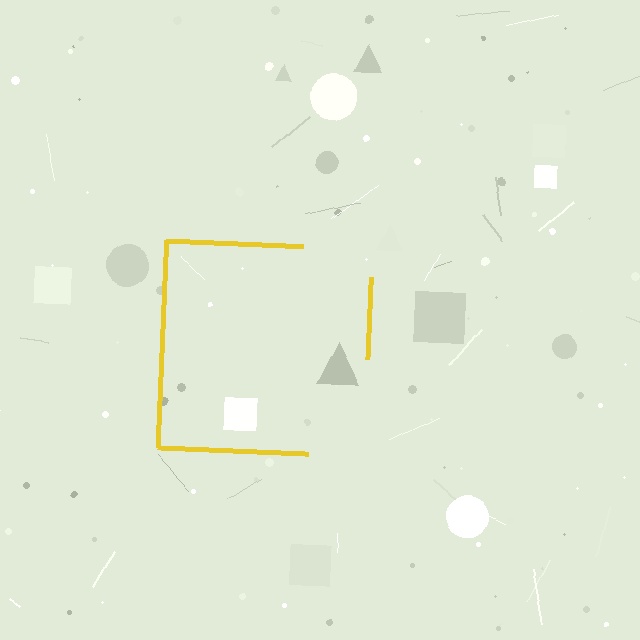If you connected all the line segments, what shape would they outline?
They would outline a square.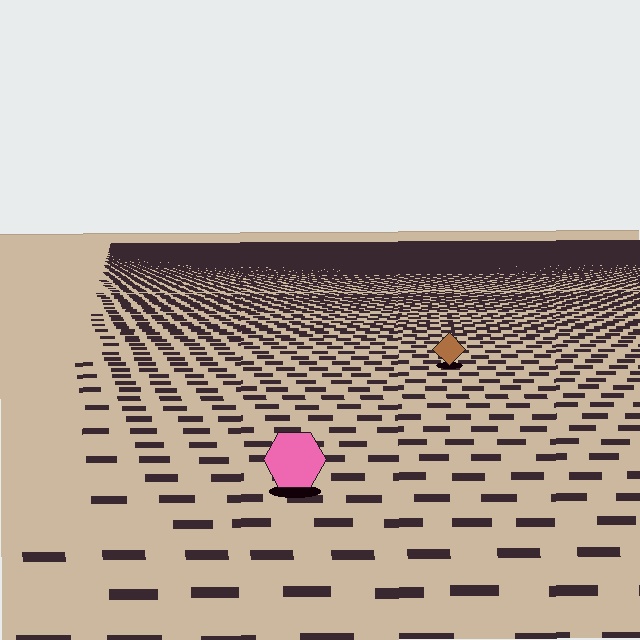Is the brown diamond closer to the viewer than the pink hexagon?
No. The pink hexagon is closer — you can tell from the texture gradient: the ground texture is coarser near it.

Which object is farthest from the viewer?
The brown diamond is farthest from the viewer. It appears smaller and the ground texture around it is denser.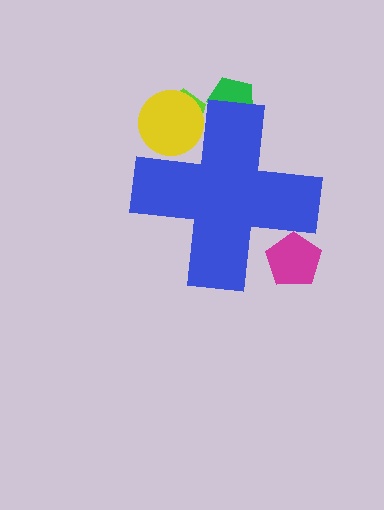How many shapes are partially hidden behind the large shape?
4 shapes are partially hidden.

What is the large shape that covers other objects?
A blue cross.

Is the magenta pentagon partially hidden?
Yes, the magenta pentagon is partially hidden behind the blue cross.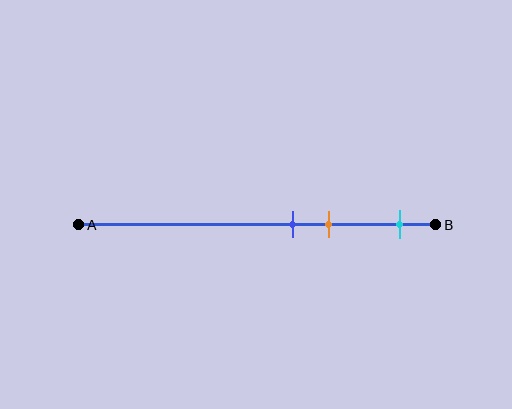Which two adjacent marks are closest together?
The blue and orange marks are the closest adjacent pair.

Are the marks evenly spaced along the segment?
No, the marks are not evenly spaced.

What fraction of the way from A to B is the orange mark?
The orange mark is approximately 70% (0.7) of the way from A to B.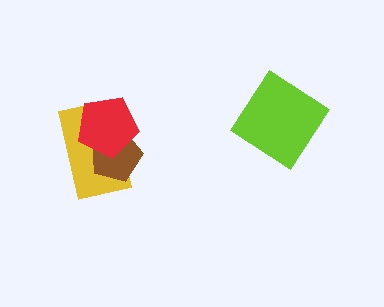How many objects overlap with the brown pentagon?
2 objects overlap with the brown pentagon.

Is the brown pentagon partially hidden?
Yes, it is partially covered by another shape.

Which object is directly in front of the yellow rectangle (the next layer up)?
The brown pentagon is directly in front of the yellow rectangle.